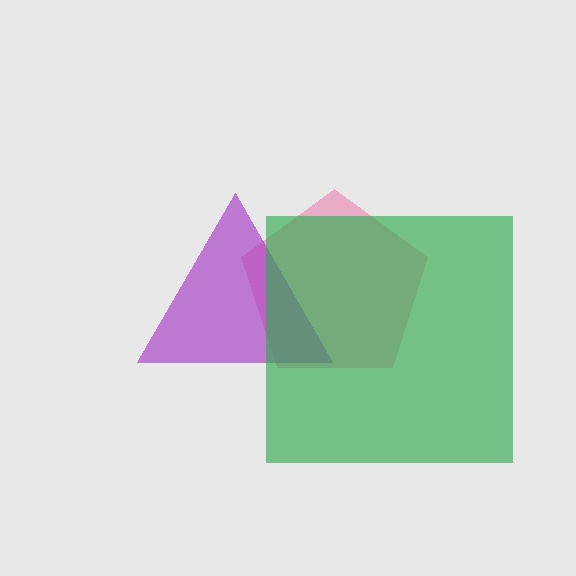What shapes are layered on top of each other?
The layered shapes are: a pink pentagon, a purple triangle, a green square.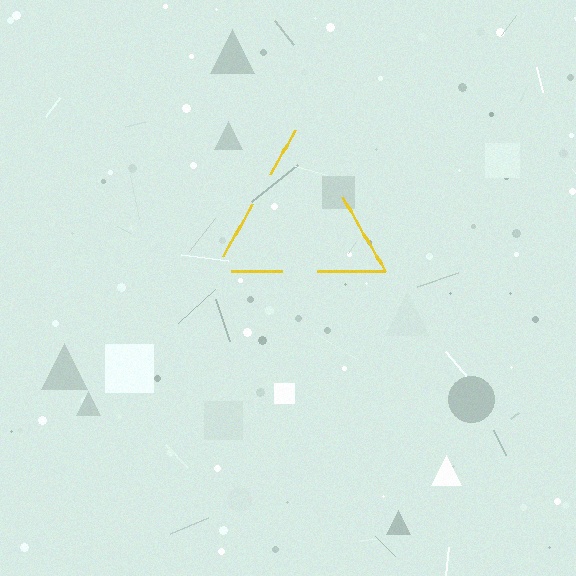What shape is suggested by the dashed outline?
The dashed outline suggests a triangle.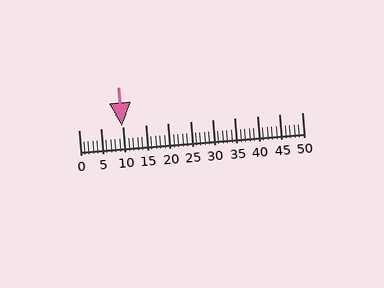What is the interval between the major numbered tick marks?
The major tick marks are spaced 5 units apart.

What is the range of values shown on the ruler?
The ruler shows values from 0 to 50.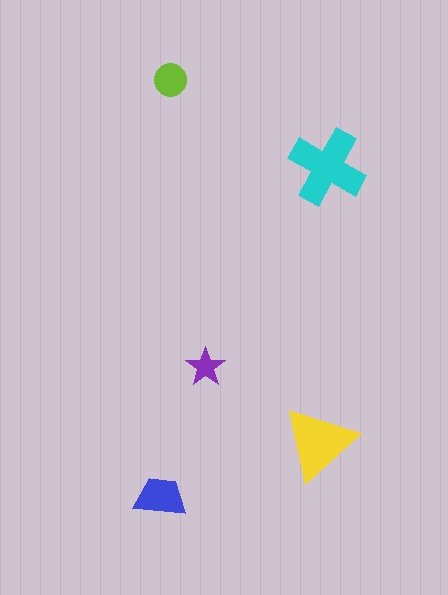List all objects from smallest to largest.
The purple star, the lime circle, the blue trapezoid, the yellow triangle, the cyan cross.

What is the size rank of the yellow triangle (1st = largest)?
2nd.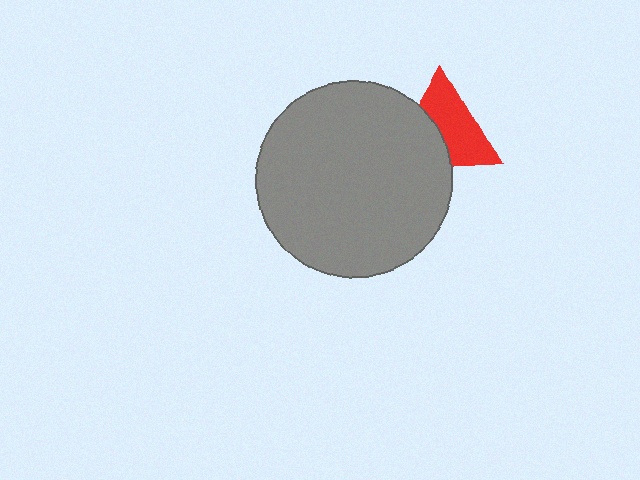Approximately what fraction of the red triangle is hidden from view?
Roughly 40% of the red triangle is hidden behind the gray circle.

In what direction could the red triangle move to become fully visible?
The red triangle could move right. That would shift it out from behind the gray circle entirely.